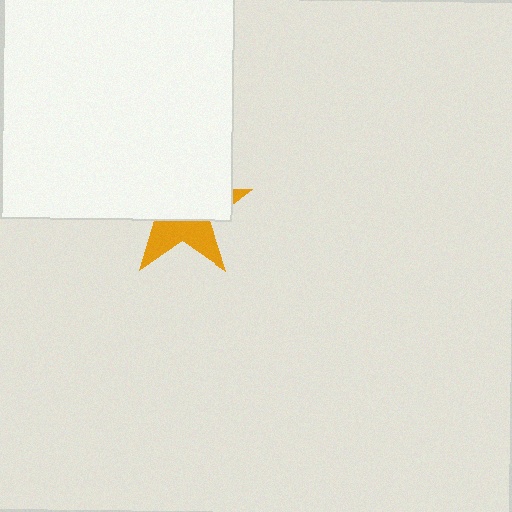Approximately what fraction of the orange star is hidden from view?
Roughly 61% of the orange star is hidden behind the white square.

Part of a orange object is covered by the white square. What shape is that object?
It is a star.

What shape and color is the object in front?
The object in front is a white square.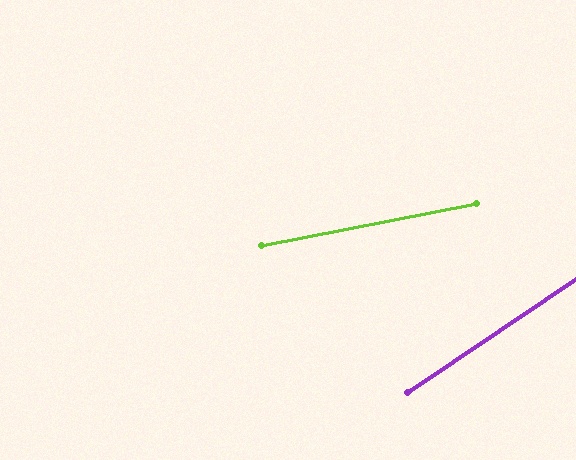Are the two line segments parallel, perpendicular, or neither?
Neither parallel nor perpendicular — they differ by about 23°.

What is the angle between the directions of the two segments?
Approximately 23 degrees.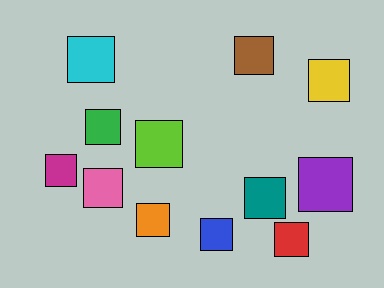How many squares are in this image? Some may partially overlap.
There are 12 squares.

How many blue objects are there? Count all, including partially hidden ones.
There is 1 blue object.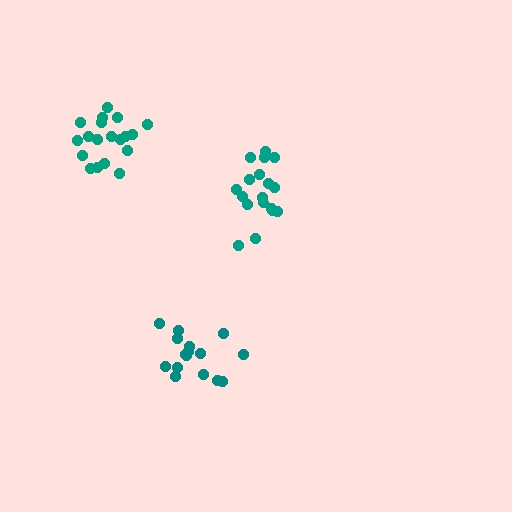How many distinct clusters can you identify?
There are 3 distinct clusters.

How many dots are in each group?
Group 1: 16 dots, Group 2: 19 dots, Group 3: 18 dots (53 total).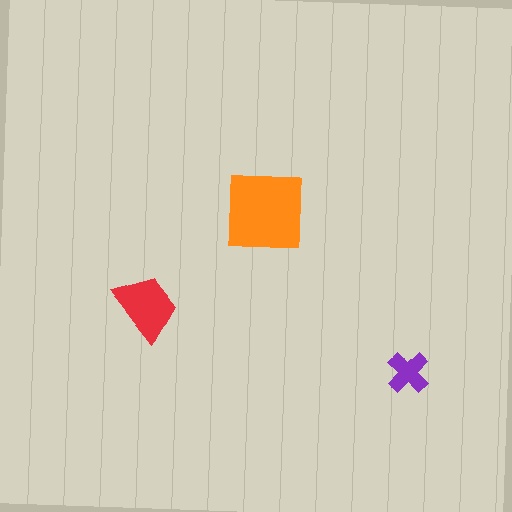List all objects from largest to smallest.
The orange square, the red trapezoid, the purple cross.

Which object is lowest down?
The purple cross is bottommost.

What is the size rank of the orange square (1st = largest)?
1st.